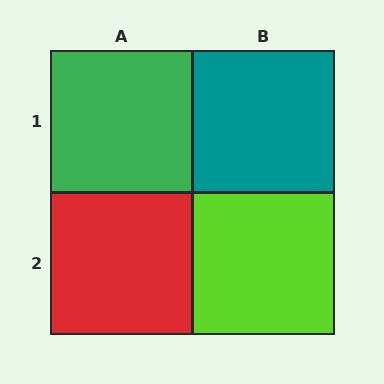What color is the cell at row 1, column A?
Green.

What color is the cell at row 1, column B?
Teal.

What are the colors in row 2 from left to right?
Red, lime.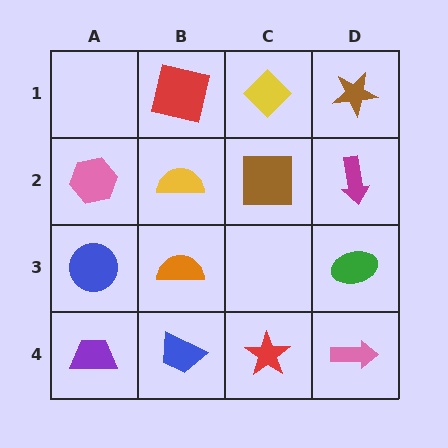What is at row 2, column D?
A magenta arrow.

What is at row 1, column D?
A brown star.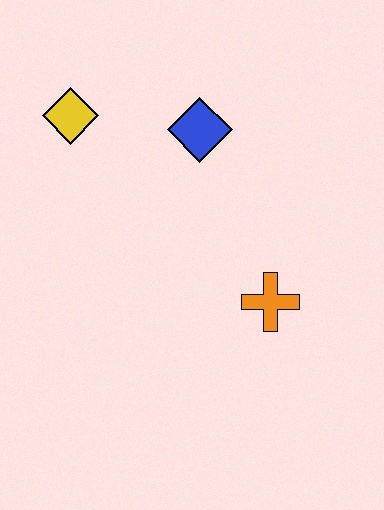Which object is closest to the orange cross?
The blue diamond is closest to the orange cross.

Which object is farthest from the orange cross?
The yellow diamond is farthest from the orange cross.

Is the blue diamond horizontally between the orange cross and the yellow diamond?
Yes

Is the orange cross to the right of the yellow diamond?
Yes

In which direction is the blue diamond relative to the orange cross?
The blue diamond is above the orange cross.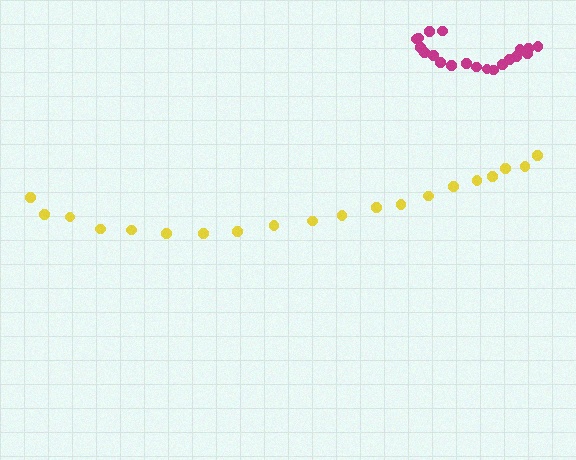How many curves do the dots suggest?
There are 2 distinct paths.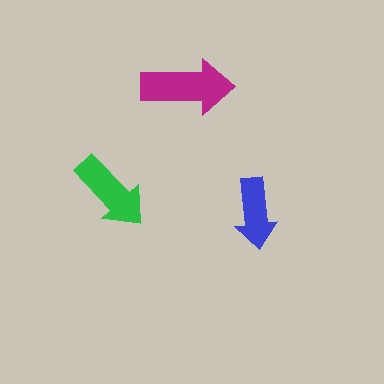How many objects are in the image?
There are 3 objects in the image.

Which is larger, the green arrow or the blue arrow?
The green one.